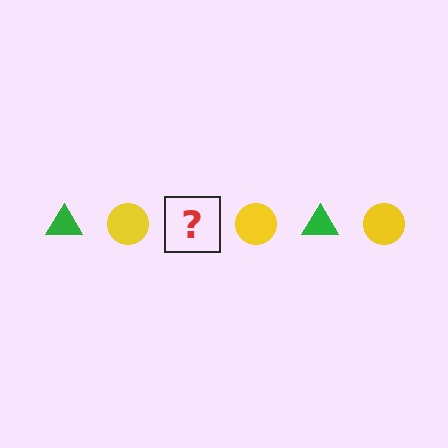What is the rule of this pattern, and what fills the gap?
The rule is that the pattern alternates between green triangle and yellow circle. The gap should be filled with a green triangle.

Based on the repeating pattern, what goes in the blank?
The blank should be a green triangle.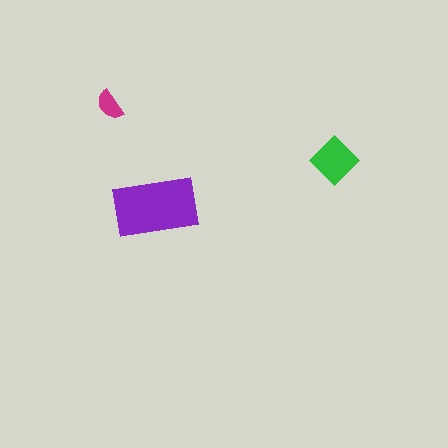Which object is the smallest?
The magenta semicircle.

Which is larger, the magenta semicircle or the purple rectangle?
The purple rectangle.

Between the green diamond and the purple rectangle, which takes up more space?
The purple rectangle.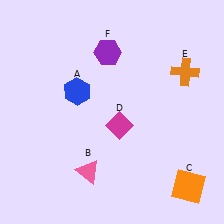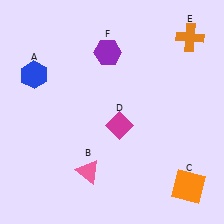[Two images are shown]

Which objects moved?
The objects that moved are: the blue hexagon (A), the orange cross (E).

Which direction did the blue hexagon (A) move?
The blue hexagon (A) moved left.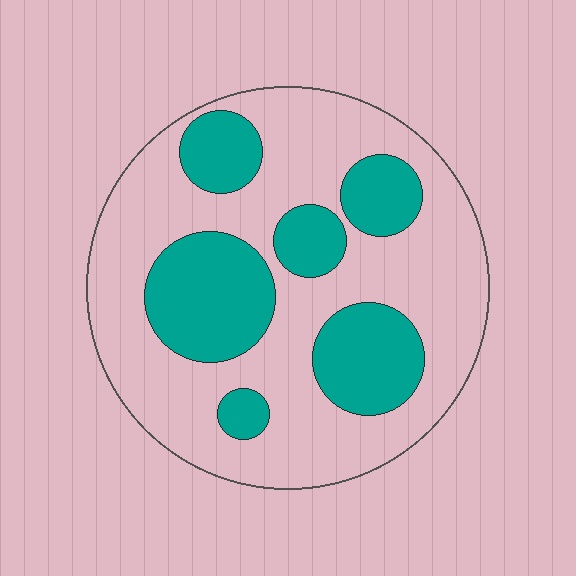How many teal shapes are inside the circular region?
6.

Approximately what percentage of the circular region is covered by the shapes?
Approximately 30%.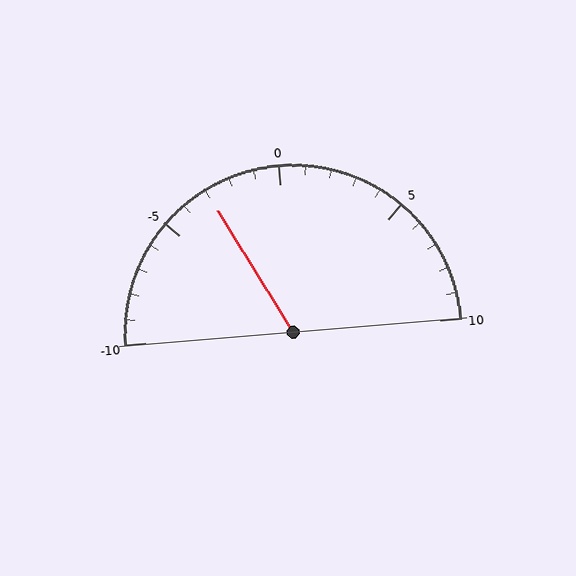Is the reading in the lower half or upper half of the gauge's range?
The reading is in the lower half of the range (-10 to 10).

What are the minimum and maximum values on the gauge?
The gauge ranges from -10 to 10.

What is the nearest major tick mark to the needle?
The nearest major tick mark is -5.